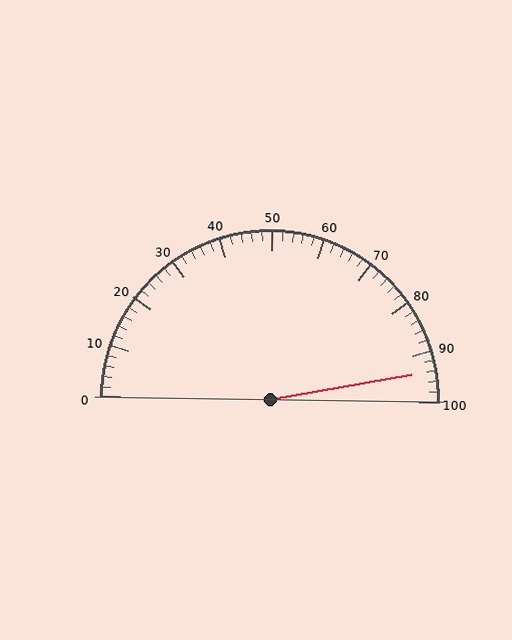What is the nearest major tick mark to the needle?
The nearest major tick mark is 90.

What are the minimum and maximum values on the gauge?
The gauge ranges from 0 to 100.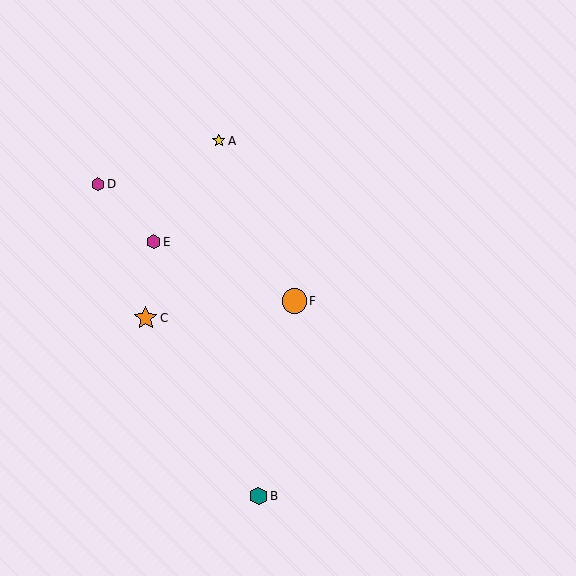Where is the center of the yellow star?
The center of the yellow star is at (219, 141).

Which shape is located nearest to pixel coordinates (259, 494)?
The teal hexagon (labeled B) at (259, 496) is nearest to that location.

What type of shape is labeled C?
Shape C is an orange star.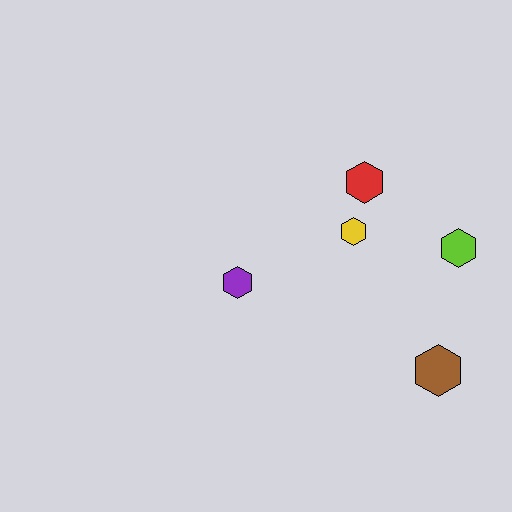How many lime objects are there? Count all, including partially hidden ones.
There is 1 lime object.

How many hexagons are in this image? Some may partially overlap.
There are 5 hexagons.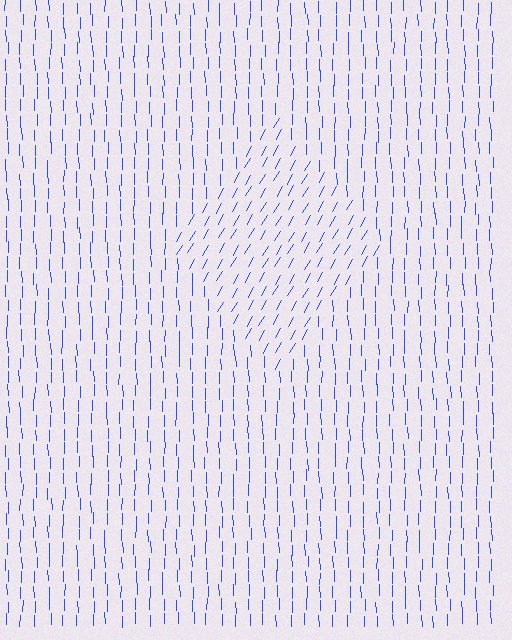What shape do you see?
I see a diamond.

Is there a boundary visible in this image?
Yes, there is a texture boundary formed by a change in line orientation.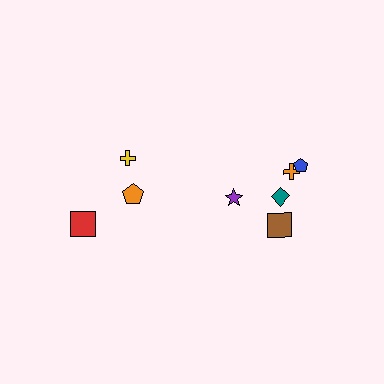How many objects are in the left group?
There are 3 objects.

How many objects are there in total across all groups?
There are 8 objects.